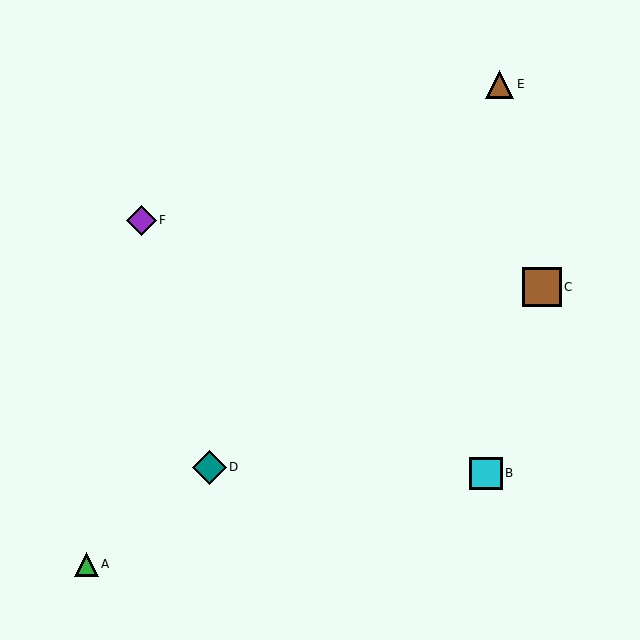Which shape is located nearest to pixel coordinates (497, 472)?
The cyan square (labeled B) at (486, 473) is nearest to that location.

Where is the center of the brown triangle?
The center of the brown triangle is at (499, 84).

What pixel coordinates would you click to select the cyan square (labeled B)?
Click at (486, 473) to select the cyan square B.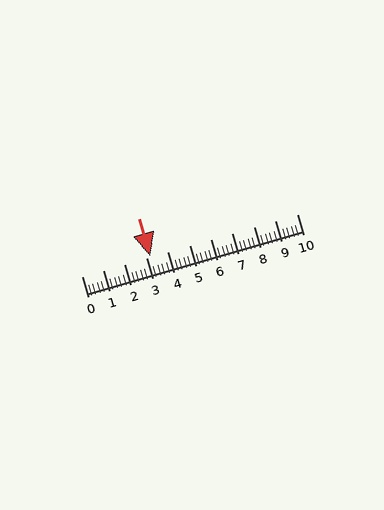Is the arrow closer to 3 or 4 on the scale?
The arrow is closer to 3.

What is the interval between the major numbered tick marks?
The major tick marks are spaced 1 units apart.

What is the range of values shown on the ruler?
The ruler shows values from 0 to 10.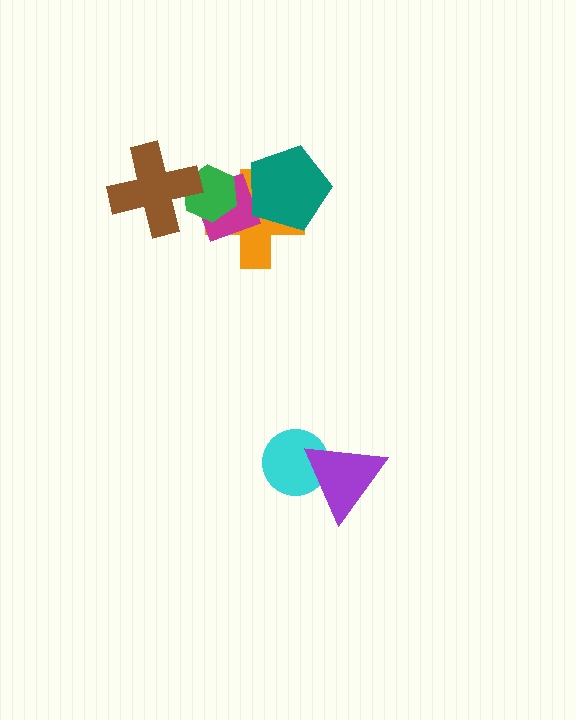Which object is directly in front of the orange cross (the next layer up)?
The magenta diamond is directly in front of the orange cross.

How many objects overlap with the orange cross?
3 objects overlap with the orange cross.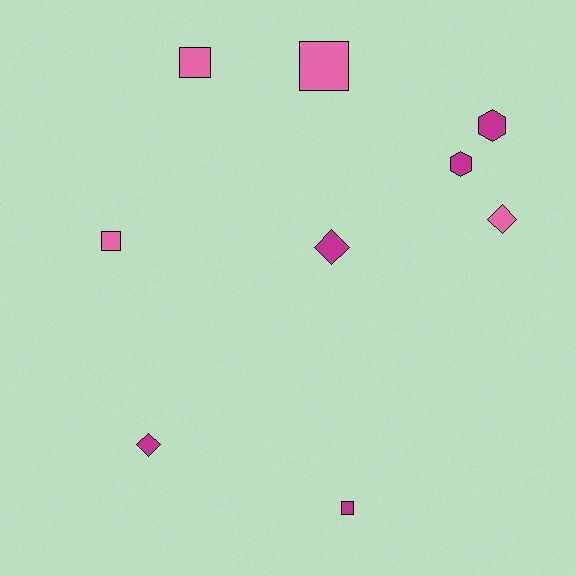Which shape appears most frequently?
Square, with 4 objects.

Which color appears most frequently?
Magenta, with 5 objects.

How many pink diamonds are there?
There is 1 pink diamond.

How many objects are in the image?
There are 9 objects.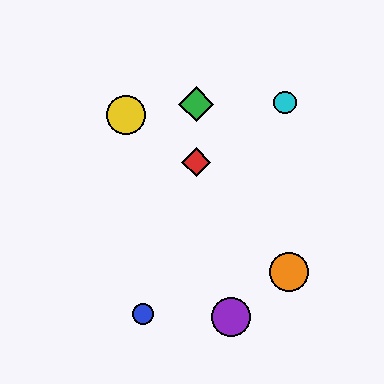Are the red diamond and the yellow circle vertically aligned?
No, the red diamond is at x≈196 and the yellow circle is at x≈126.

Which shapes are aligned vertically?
The red diamond, the green diamond are aligned vertically.